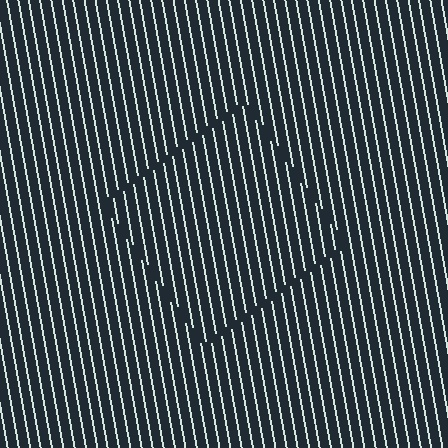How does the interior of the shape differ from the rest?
The interior of the shape contains the same grating, shifted by half a period — the contour is defined by the phase discontinuity where line-ends from the inner and outer gratings abut.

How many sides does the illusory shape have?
4 sides — the line-ends trace a square.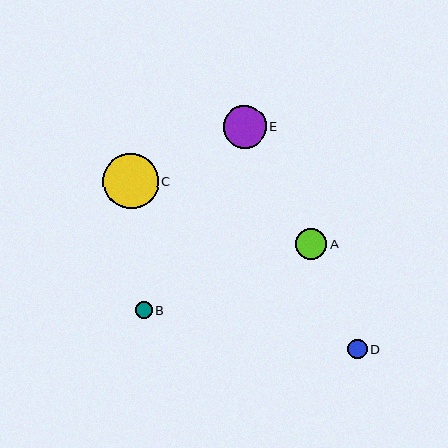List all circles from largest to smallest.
From largest to smallest: C, E, A, D, B.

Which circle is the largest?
Circle C is the largest with a size of approximately 55 pixels.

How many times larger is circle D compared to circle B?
Circle D is approximately 1.2 times the size of circle B.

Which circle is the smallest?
Circle B is the smallest with a size of approximately 17 pixels.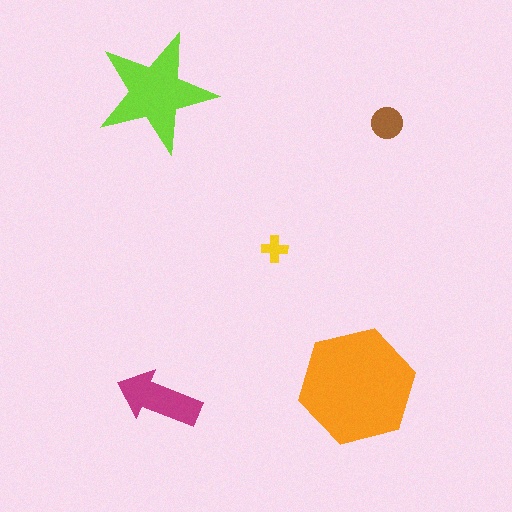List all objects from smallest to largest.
The yellow cross, the brown circle, the magenta arrow, the lime star, the orange hexagon.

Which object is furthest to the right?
The brown circle is rightmost.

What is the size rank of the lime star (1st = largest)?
2nd.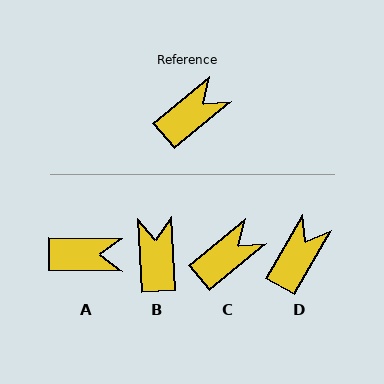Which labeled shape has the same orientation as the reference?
C.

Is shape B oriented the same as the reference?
No, it is off by about 54 degrees.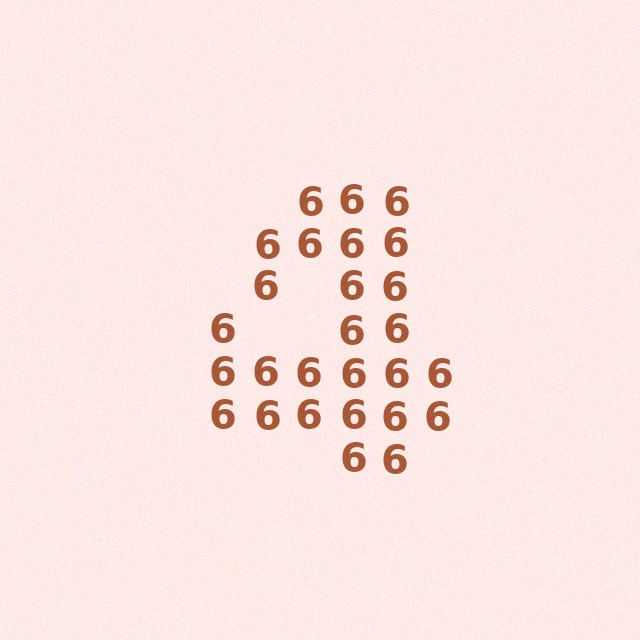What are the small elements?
The small elements are digit 6's.